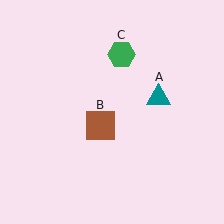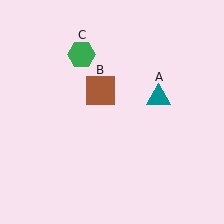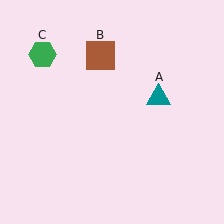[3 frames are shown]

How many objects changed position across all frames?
2 objects changed position: brown square (object B), green hexagon (object C).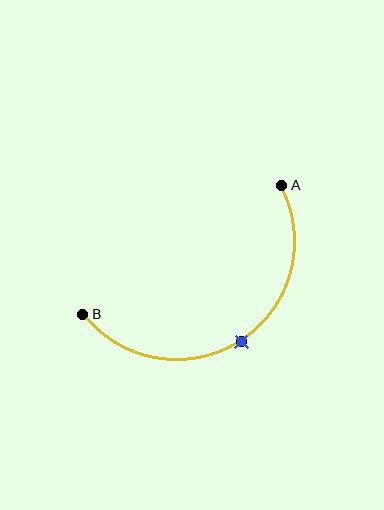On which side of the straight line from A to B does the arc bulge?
The arc bulges below the straight line connecting A and B.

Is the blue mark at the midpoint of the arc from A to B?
Yes. The blue mark lies on the arc at equal arc-length from both A and B — it is the arc midpoint.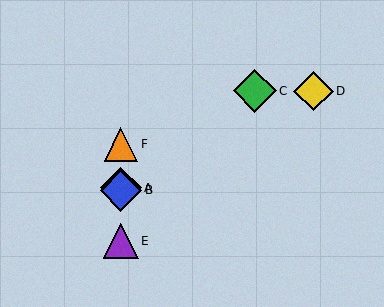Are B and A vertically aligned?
Yes, both are at x≈121.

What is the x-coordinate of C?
Object C is at x≈255.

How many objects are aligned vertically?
4 objects (A, B, E, F) are aligned vertically.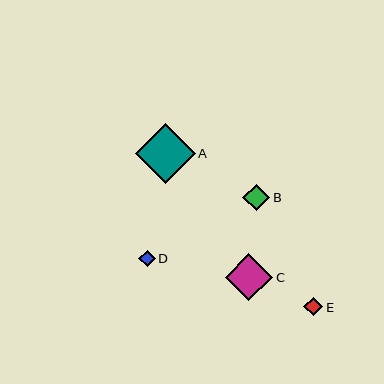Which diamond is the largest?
Diamond A is the largest with a size of approximately 60 pixels.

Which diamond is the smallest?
Diamond D is the smallest with a size of approximately 16 pixels.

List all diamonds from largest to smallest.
From largest to smallest: A, C, B, E, D.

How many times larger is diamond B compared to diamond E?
Diamond B is approximately 1.4 times the size of diamond E.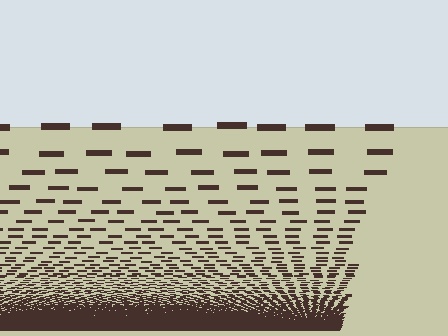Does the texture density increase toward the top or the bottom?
Density increases toward the bottom.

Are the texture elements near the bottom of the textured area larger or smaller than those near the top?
Smaller. The gradient is inverted — elements near the bottom are smaller and denser.